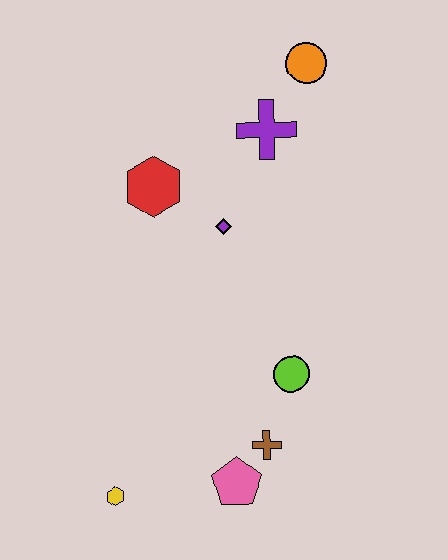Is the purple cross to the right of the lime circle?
No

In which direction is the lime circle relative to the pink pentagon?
The lime circle is above the pink pentagon.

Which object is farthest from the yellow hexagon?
The orange circle is farthest from the yellow hexagon.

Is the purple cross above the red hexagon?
Yes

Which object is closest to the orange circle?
The purple cross is closest to the orange circle.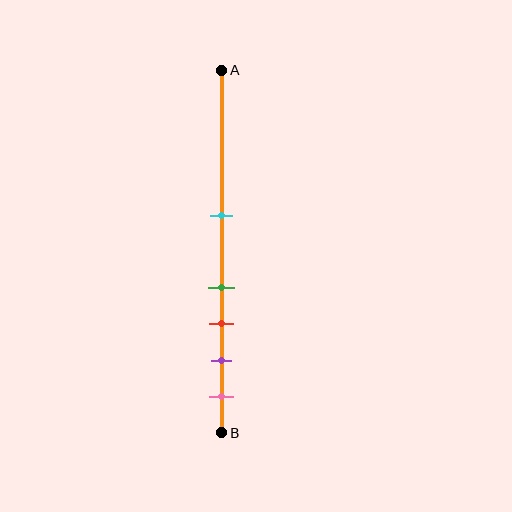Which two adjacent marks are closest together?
The green and red marks are the closest adjacent pair.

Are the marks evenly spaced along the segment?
No, the marks are not evenly spaced.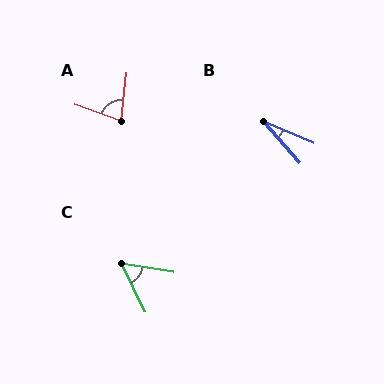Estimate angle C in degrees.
Approximately 55 degrees.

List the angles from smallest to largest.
B (26°), C (55°), A (76°).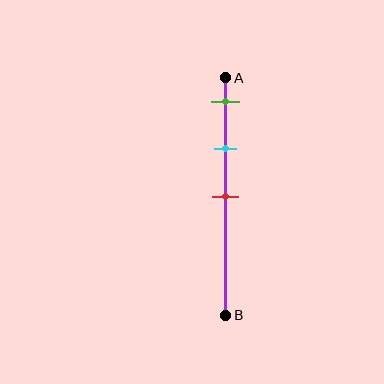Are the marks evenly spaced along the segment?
Yes, the marks are approximately evenly spaced.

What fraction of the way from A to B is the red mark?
The red mark is approximately 50% (0.5) of the way from A to B.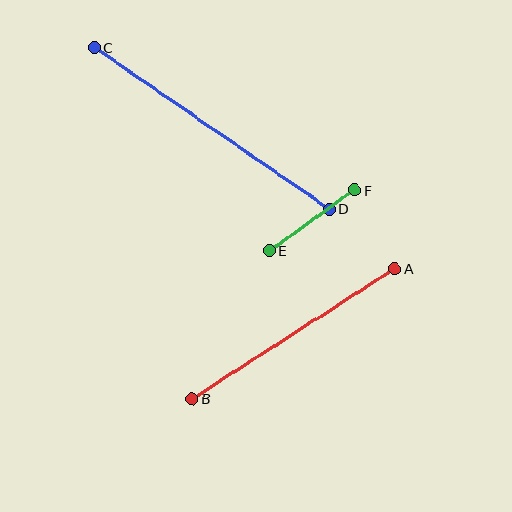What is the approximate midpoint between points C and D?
The midpoint is at approximately (212, 128) pixels.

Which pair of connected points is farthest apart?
Points C and D are farthest apart.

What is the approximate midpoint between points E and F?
The midpoint is at approximately (312, 220) pixels.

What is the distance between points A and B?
The distance is approximately 241 pixels.